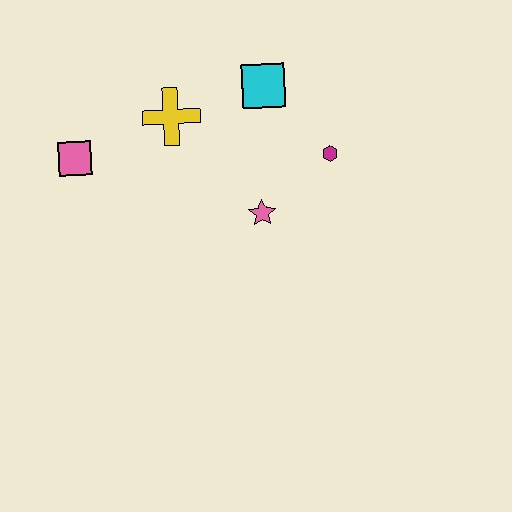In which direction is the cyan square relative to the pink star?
The cyan square is above the pink star.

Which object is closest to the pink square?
The yellow cross is closest to the pink square.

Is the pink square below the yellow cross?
Yes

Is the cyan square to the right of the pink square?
Yes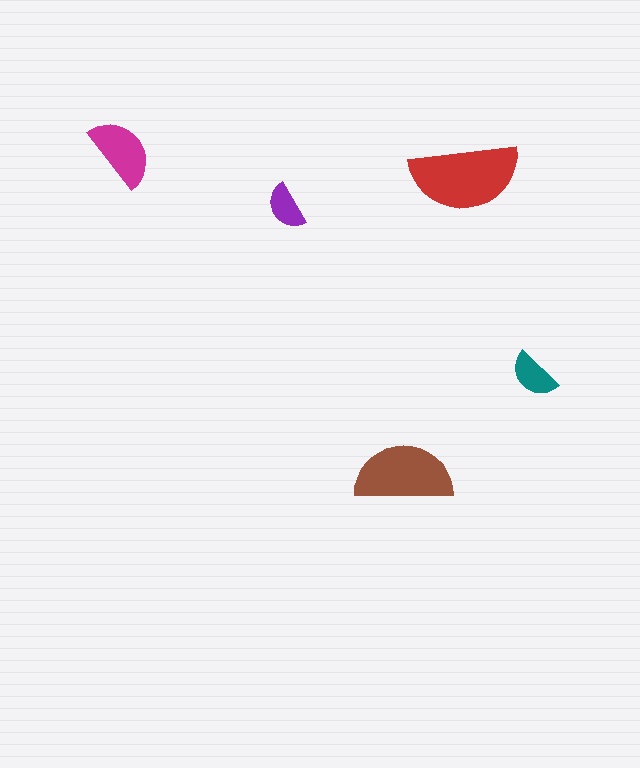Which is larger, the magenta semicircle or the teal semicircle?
The magenta one.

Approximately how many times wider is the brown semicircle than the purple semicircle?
About 2 times wider.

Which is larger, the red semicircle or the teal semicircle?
The red one.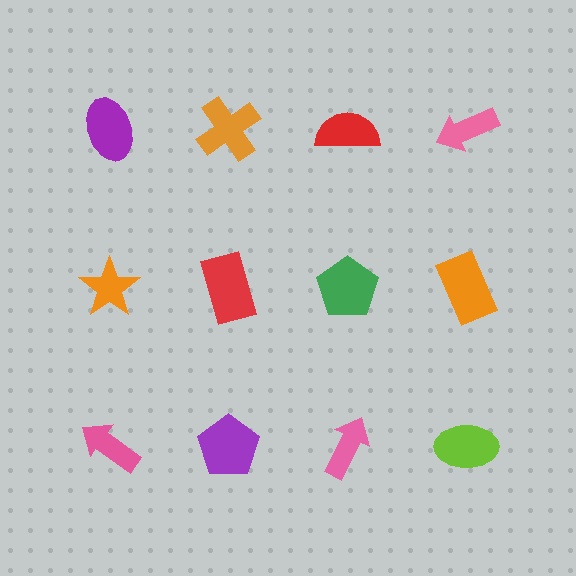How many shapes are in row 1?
4 shapes.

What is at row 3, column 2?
A purple pentagon.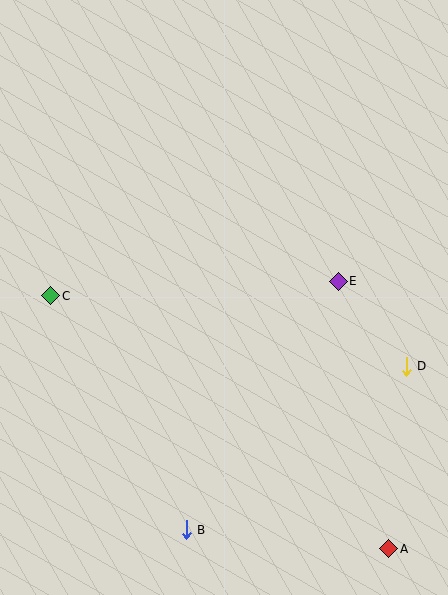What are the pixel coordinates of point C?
Point C is at (51, 296).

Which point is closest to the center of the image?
Point E at (338, 281) is closest to the center.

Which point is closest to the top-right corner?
Point E is closest to the top-right corner.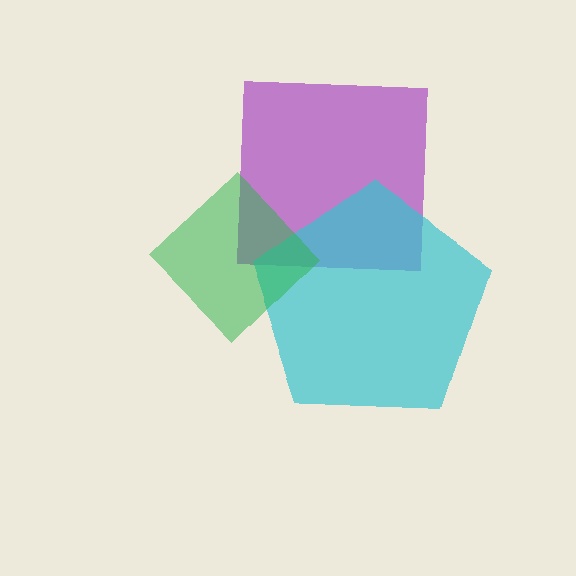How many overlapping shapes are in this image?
There are 3 overlapping shapes in the image.